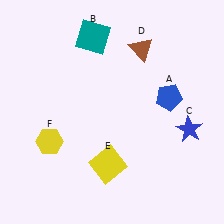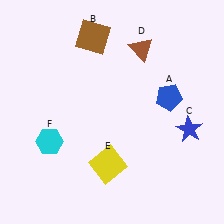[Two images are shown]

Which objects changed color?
B changed from teal to brown. F changed from yellow to cyan.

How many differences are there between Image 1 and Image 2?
There are 2 differences between the two images.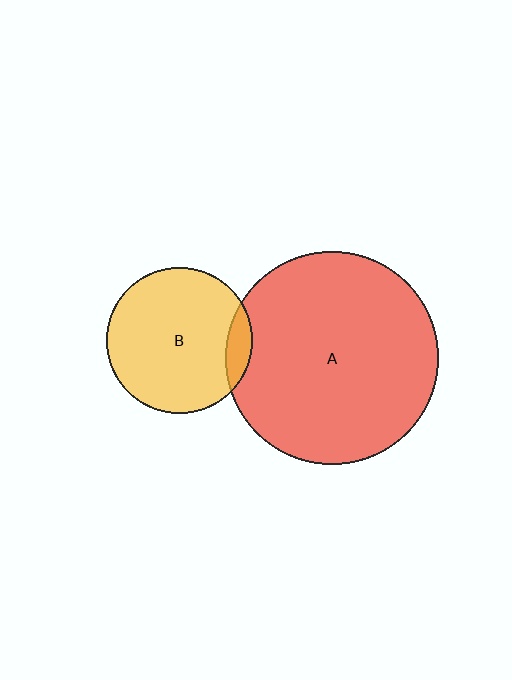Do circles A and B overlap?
Yes.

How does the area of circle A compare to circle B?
Approximately 2.1 times.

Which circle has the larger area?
Circle A (red).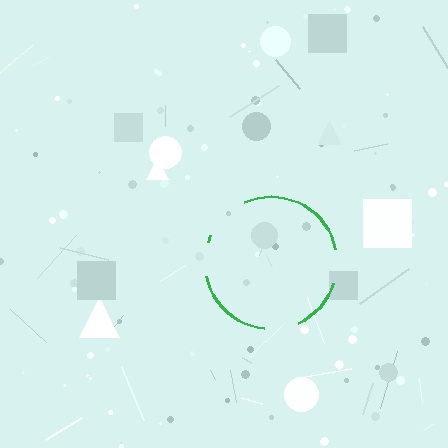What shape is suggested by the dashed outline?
The dashed outline suggests a circle.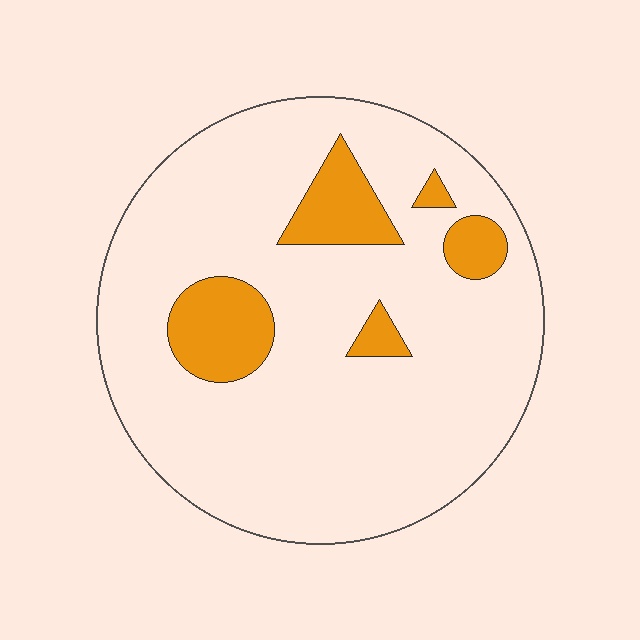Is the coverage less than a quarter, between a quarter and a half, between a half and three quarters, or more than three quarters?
Less than a quarter.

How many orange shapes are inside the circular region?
5.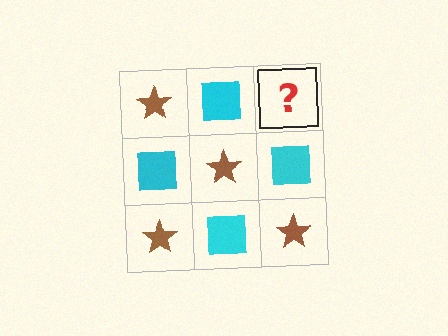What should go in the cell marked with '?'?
The missing cell should contain a brown star.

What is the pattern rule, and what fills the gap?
The rule is that it alternates brown star and cyan square in a checkerboard pattern. The gap should be filled with a brown star.